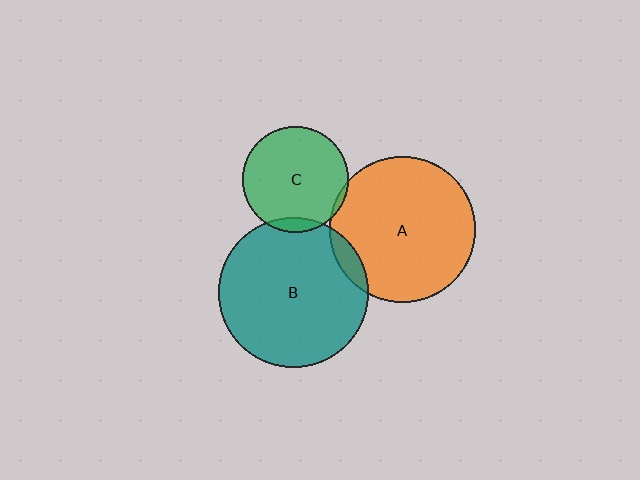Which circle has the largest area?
Circle B (teal).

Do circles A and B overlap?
Yes.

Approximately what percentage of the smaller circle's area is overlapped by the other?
Approximately 5%.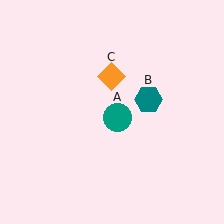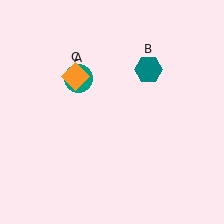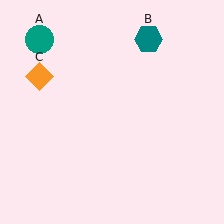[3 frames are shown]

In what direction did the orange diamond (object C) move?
The orange diamond (object C) moved left.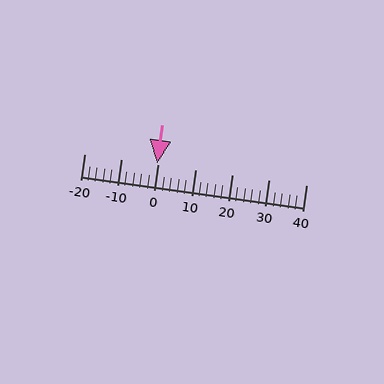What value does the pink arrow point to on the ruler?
The pink arrow points to approximately 0.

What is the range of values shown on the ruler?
The ruler shows values from -20 to 40.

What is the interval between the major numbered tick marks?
The major tick marks are spaced 10 units apart.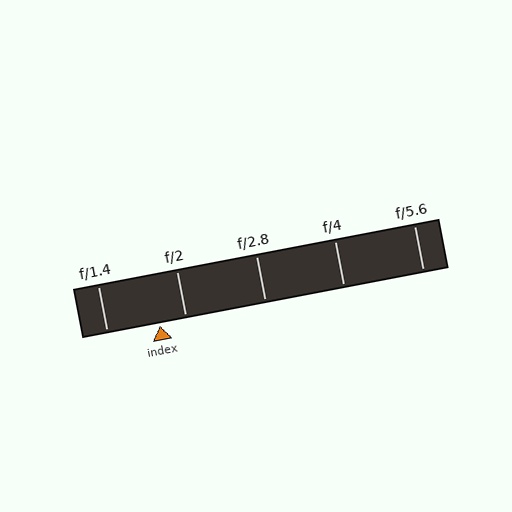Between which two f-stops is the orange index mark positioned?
The index mark is between f/1.4 and f/2.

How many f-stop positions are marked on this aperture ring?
There are 5 f-stop positions marked.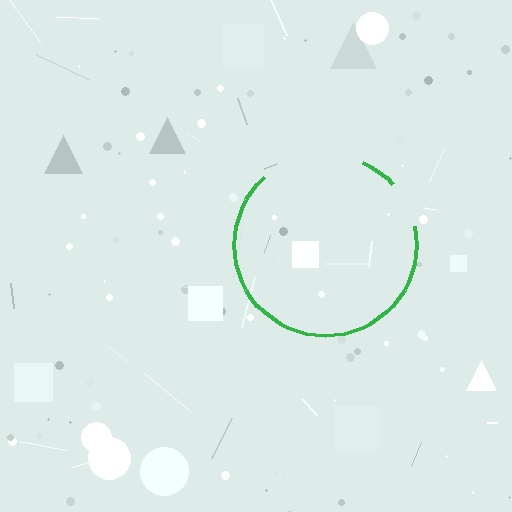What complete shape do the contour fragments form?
The contour fragments form a circle.